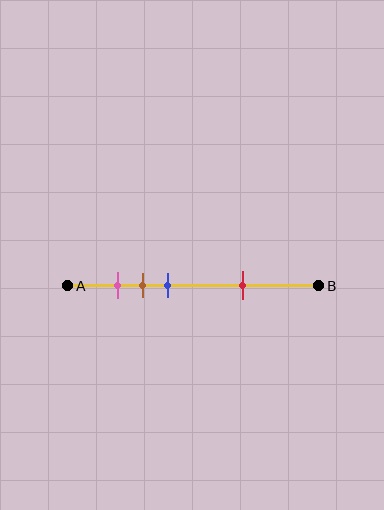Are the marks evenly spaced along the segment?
No, the marks are not evenly spaced.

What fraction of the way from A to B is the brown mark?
The brown mark is approximately 30% (0.3) of the way from A to B.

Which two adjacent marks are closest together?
The pink and brown marks are the closest adjacent pair.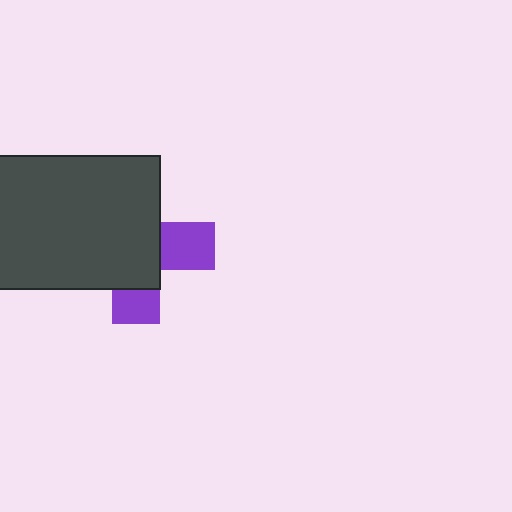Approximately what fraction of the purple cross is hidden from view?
Roughly 67% of the purple cross is hidden behind the dark gray rectangle.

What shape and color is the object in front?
The object in front is a dark gray rectangle.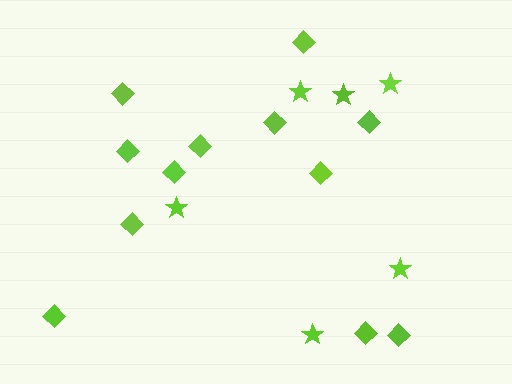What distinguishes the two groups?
There are 2 groups: one group of diamonds (12) and one group of stars (6).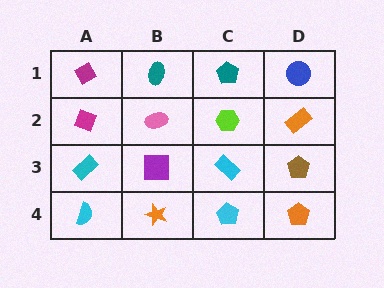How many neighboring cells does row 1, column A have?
2.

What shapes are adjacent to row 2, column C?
A teal pentagon (row 1, column C), a cyan rectangle (row 3, column C), a pink ellipse (row 2, column B), an orange rectangle (row 2, column D).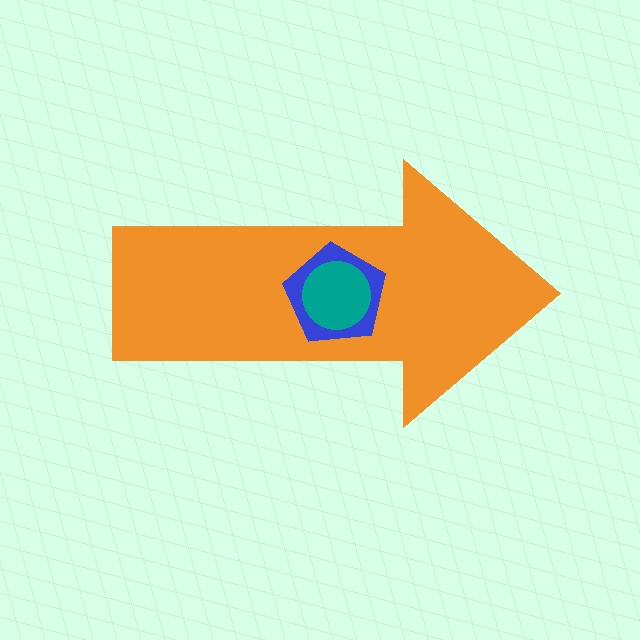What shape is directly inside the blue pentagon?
The teal circle.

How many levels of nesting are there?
3.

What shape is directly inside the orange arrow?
The blue pentagon.